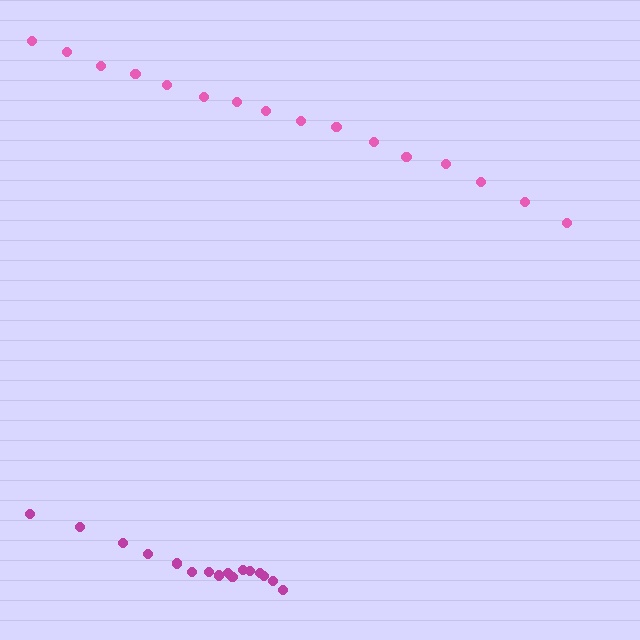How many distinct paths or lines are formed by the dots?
There are 2 distinct paths.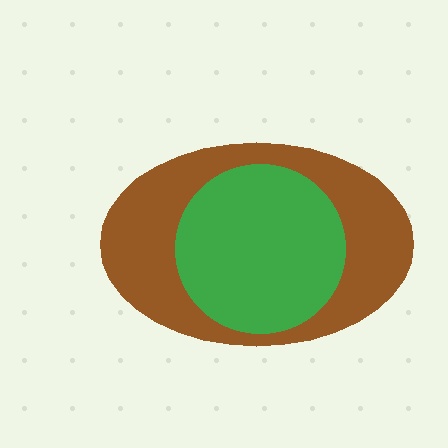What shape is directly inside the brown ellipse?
The green circle.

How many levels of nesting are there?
2.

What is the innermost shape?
The green circle.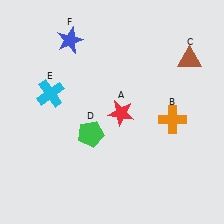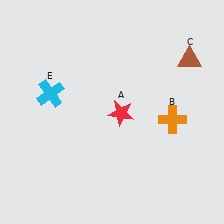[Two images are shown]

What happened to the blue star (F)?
The blue star (F) was removed in Image 2. It was in the top-left area of Image 1.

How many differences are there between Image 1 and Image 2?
There are 2 differences between the two images.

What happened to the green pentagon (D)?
The green pentagon (D) was removed in Image 2. It was in the bottom-left area of Image 1.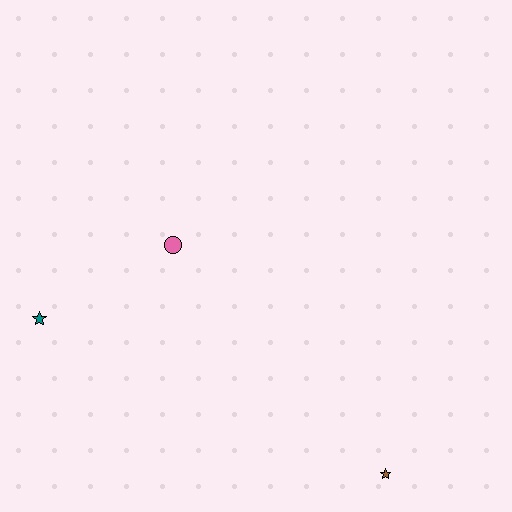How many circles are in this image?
There is 1 circle.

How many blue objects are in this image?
There are no blue objects.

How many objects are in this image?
There are 3 objects.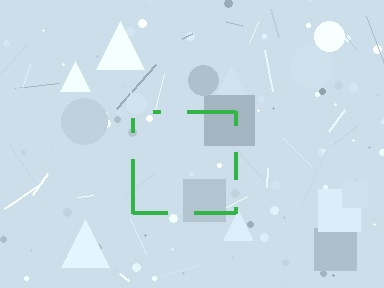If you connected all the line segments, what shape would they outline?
They would outline a square.